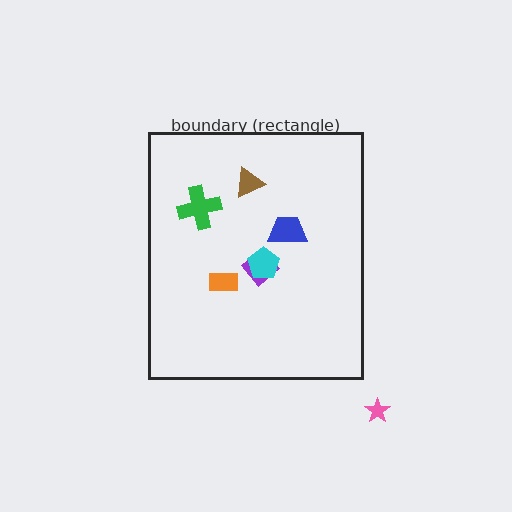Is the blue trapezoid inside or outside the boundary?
Inside.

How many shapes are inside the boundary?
6 inside, 1 outside.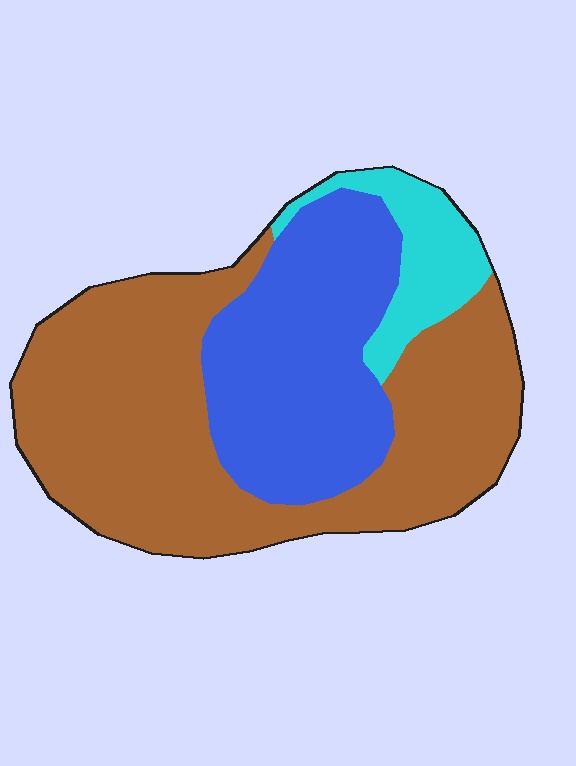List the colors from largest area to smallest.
From largest to smallest: brown, blue, cyan.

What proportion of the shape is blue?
Blue takes up about one third (1/3) of the shape.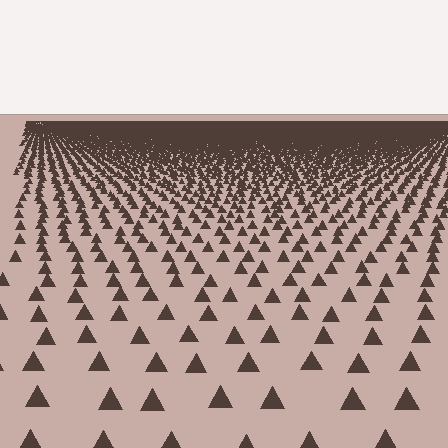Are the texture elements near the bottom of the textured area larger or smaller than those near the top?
Larger. Near the bottom, elements are closer to the viewer and appear at a bigger on-screen size.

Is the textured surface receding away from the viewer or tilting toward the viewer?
The surface is receding away from the viewer. Texture elements get smaller and denser toward the top.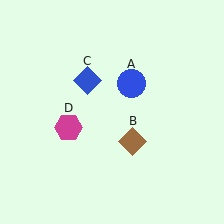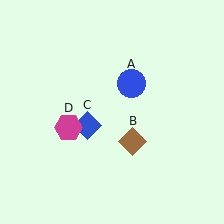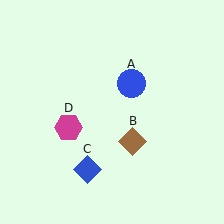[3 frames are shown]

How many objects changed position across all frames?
1 object changed position: blue diamond (object C).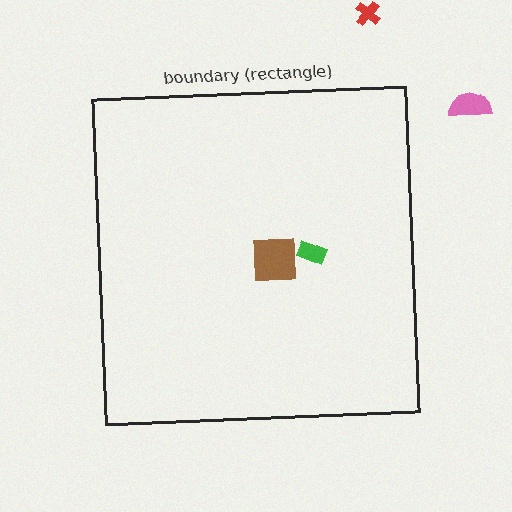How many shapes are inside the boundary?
2 inside, 2 outside.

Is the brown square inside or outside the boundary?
Inside.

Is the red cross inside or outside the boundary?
Outside.